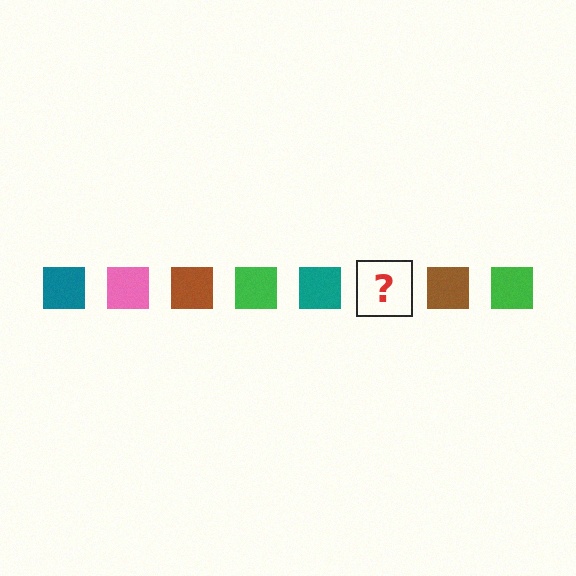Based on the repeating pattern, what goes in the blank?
The blank should be a pink square.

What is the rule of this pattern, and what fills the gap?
The rule is that the pattern cycles through teal, pink, brown, green squares. The gap should be filled with a pink square.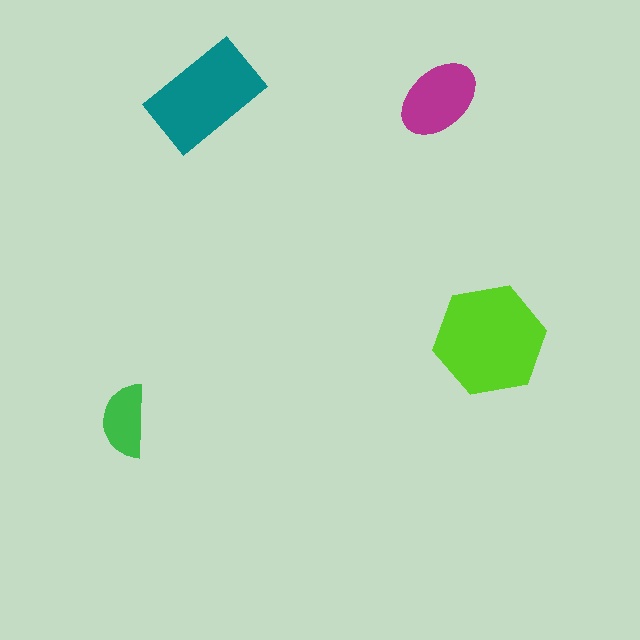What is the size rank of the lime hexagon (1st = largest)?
1st.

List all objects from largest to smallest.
The lime hexagon, the teal rectangle, the magenta ellipse, the green semicircle.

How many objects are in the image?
There are 4 objects in the image.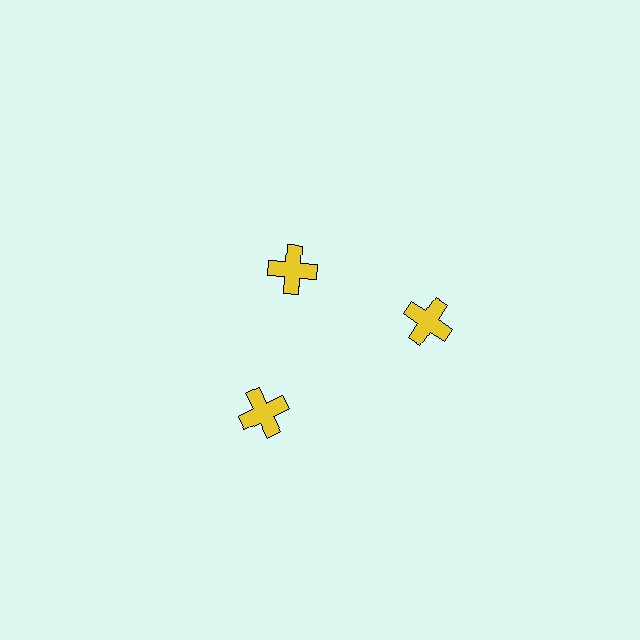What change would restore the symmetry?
The symmetry would be restored by moving it outward, back onto the ring so that all 3 crosses sit at equal angles and equal distance from the center.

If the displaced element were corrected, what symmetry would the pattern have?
It would have 3-fold rotational symmetry — the pattern would map onto itself every 120 degrees.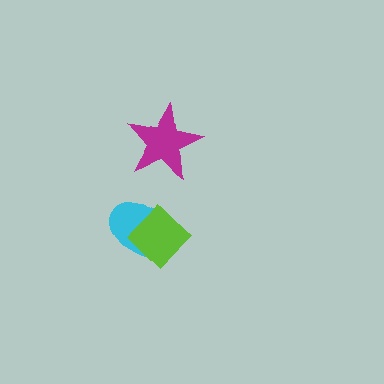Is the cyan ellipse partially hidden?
Yes, it is partially covered by another shape.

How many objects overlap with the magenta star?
0 objects overlap with the magenta star.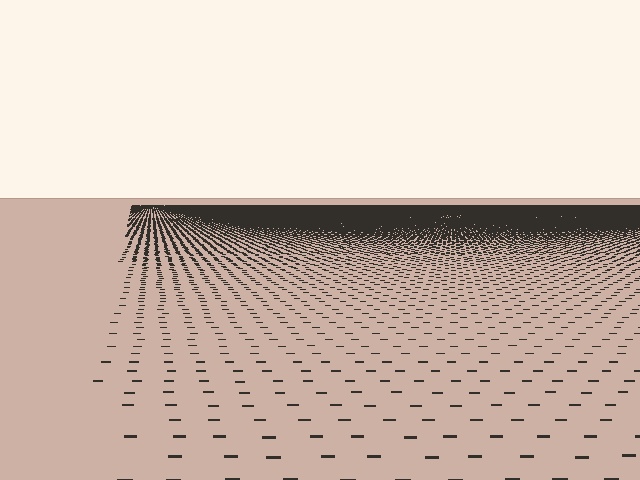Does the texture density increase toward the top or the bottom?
Density increases toward the top.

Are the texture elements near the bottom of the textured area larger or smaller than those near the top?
Larger. Near the bottom, elements are closer to the viewer and appear at a bigger on-screen size.